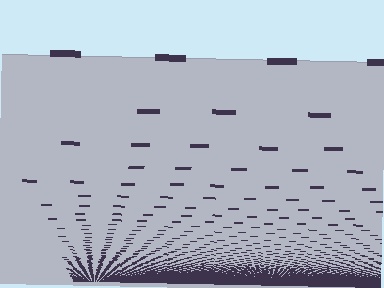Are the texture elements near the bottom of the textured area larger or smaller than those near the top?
Smaller. The gradient is inverted — elements near the bottom are smaller and denser.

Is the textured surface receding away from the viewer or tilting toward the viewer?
The surface appears to tilt toward the viewer. Texture elements get larger and sparser toward the top.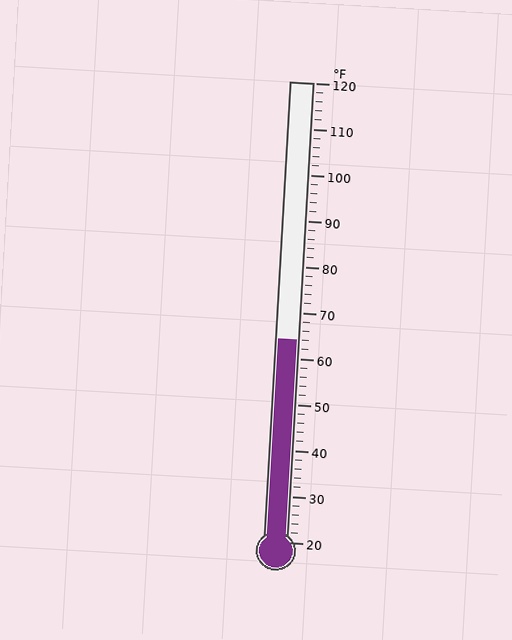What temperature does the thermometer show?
The thermometer shows approximately 64°F.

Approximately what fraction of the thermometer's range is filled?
The thermometer is filled to approximately 45% of its range.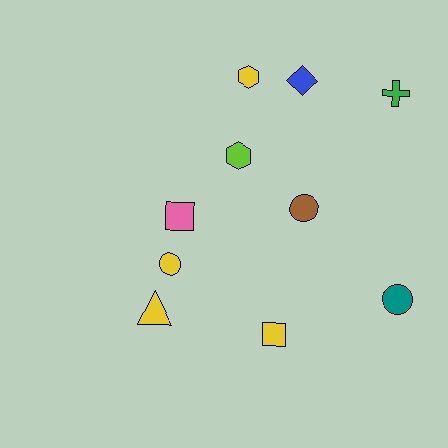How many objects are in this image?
There are 10 objects.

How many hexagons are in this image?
There are 2 hexagons.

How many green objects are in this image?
There is 1 green object.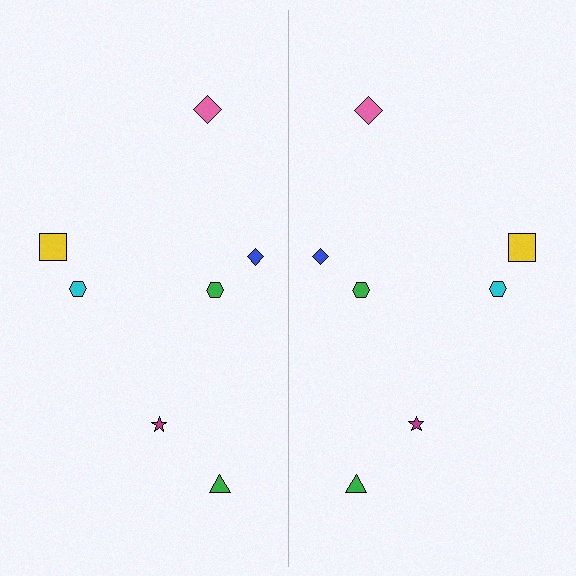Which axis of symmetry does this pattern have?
The pattern has a vertical axis of symmetry running through the center of the image.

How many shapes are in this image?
There are 14 shapes in this image.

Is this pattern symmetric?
Yes, this pattern has bilateral (reflection) symmetry.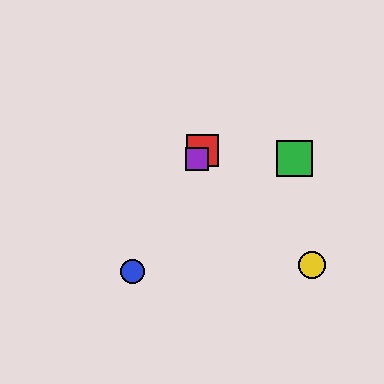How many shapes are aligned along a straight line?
3 shapes (the red square, the blue circle, the purple square) are aligned along a straight line.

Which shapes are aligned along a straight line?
The red square, the blue circle, the purple square are aligned along a straight line.